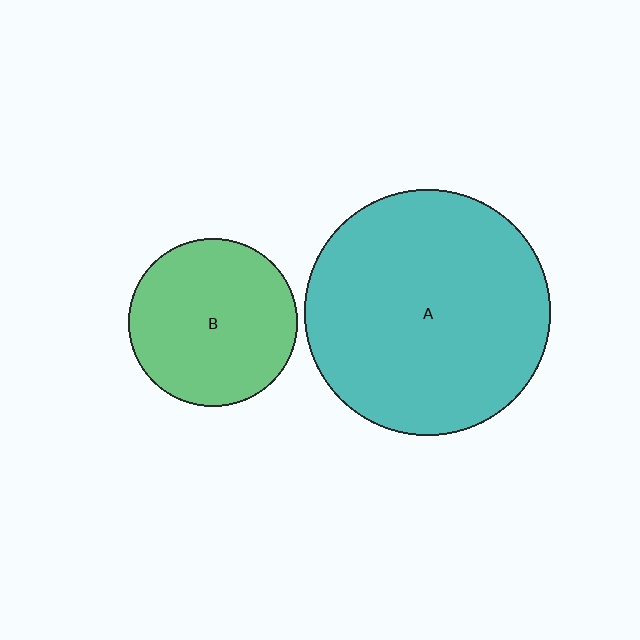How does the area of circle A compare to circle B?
Approximately 2.1 times.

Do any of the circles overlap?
No, none of the circles overlap.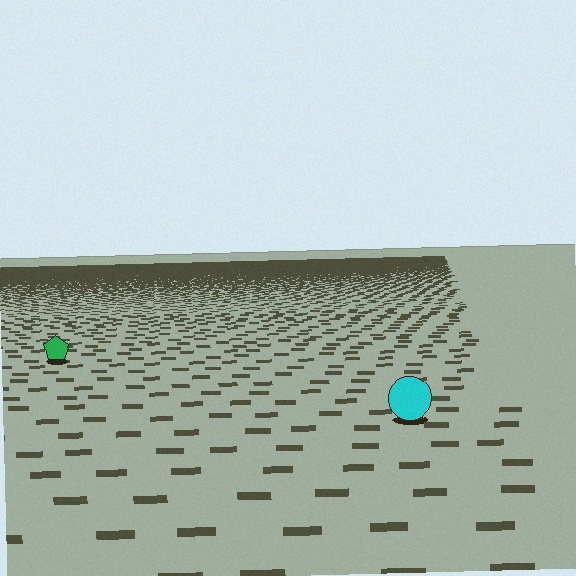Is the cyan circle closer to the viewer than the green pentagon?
Yes. The cyan circle is closer — you can tell from the texture gradient: the ground texture is coarser near it.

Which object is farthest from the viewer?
The green pentagon is farthest from the viewer. It appears smaller and the ground texture around it is denser.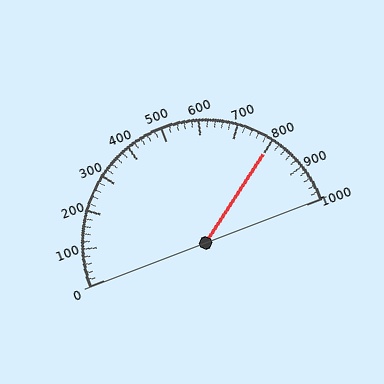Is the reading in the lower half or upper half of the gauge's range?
The reading is in the upper half of the range (0 to 1000).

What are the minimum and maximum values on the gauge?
The gauge ranges from 0 to 1000.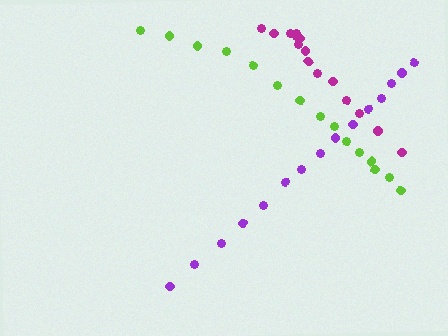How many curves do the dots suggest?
There are 3 distinct paths.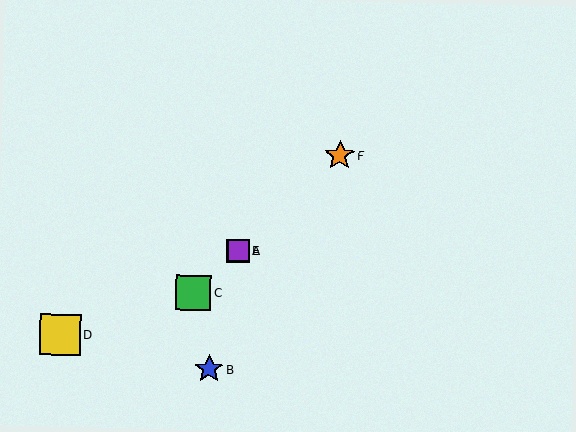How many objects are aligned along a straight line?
4 objects (A, C, E, F) are aligned along a straight line.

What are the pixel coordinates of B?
Object B is at (209, 369).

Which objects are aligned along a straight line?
Objects A, C, E, F are aligned along a straight line.